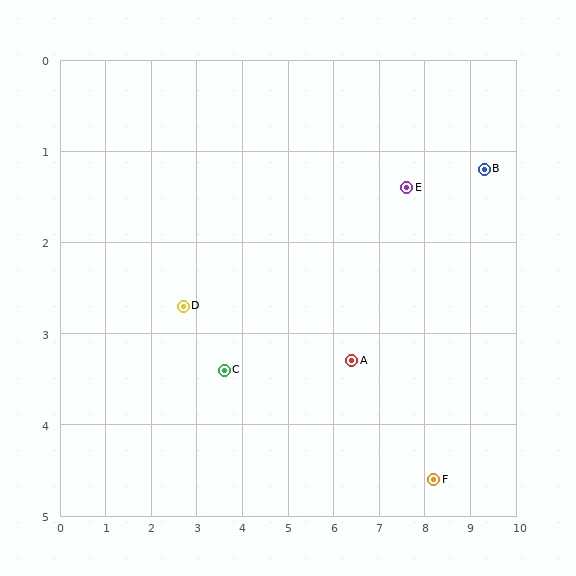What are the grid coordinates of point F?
Point F is at approximately (8.2, 4.6).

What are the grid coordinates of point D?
Point D is at approximately (2.7, 2.7).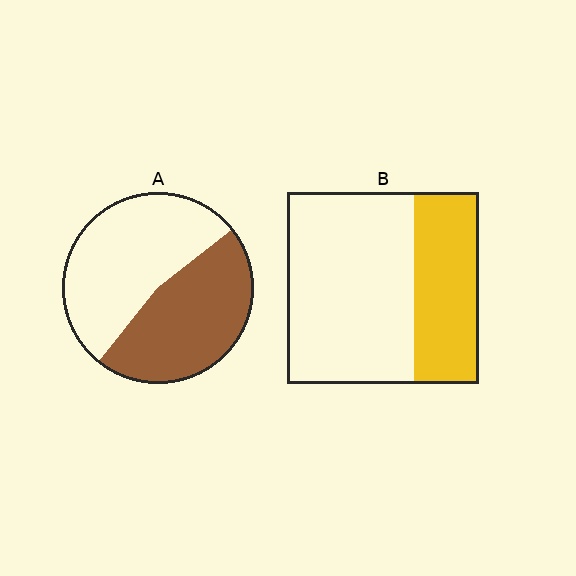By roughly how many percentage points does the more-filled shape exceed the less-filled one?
By roughly 15 percentage points (A over B).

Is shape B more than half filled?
No.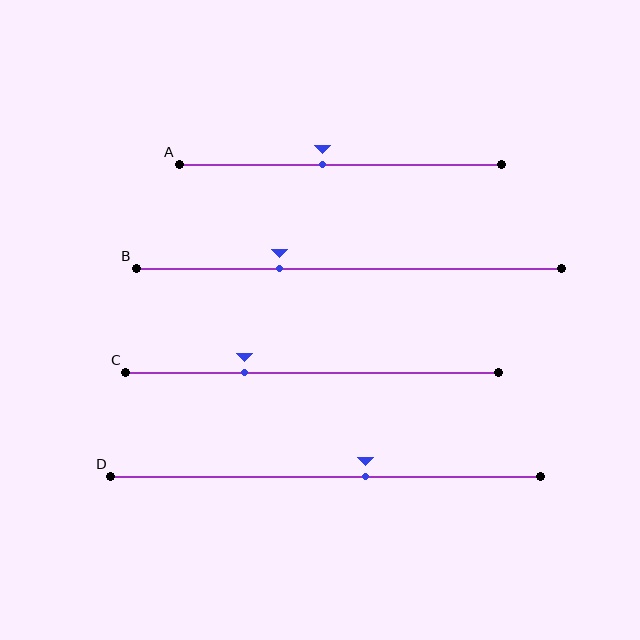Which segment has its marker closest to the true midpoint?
Segment A has its marker closest to the true midpoint.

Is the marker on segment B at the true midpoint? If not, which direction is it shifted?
No, the marker on segment B is shifted to the left by about 16% of the segment length.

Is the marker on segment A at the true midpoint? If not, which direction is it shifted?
No, the marker on segment A is shifted to the left by about 6% of the segment length.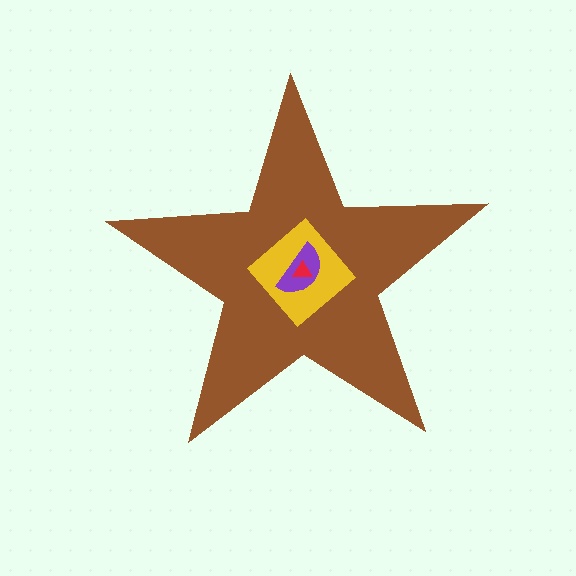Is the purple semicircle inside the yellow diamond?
Yes.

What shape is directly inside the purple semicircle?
The red triangle.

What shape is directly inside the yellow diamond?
The purple semicircle.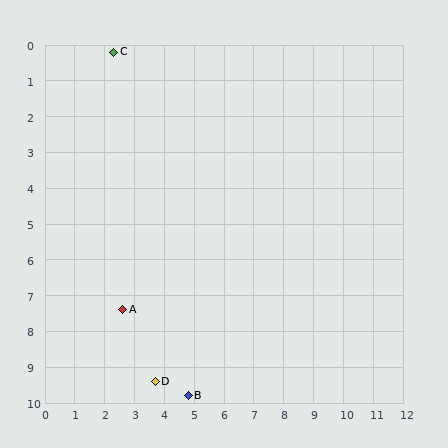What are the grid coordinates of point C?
Point C is at approximately (2.3, 0.2).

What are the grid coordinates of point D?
Point D is at approximately (3.7, 9.4).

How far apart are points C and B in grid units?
Points C and B are about 9.9 grid units apart.